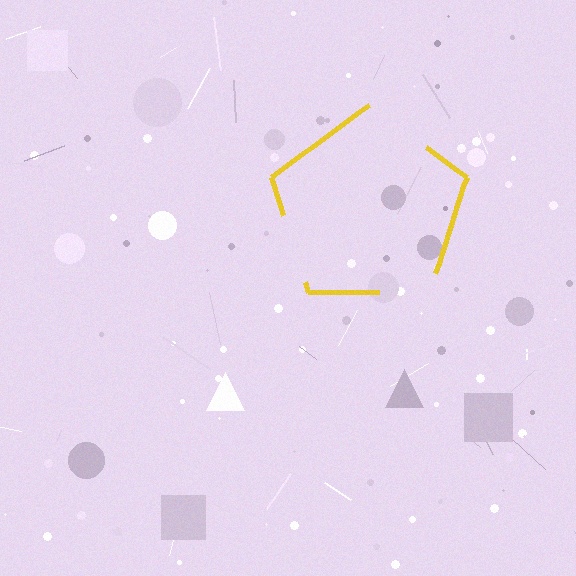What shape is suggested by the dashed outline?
The dashed outline suggests a pentagon.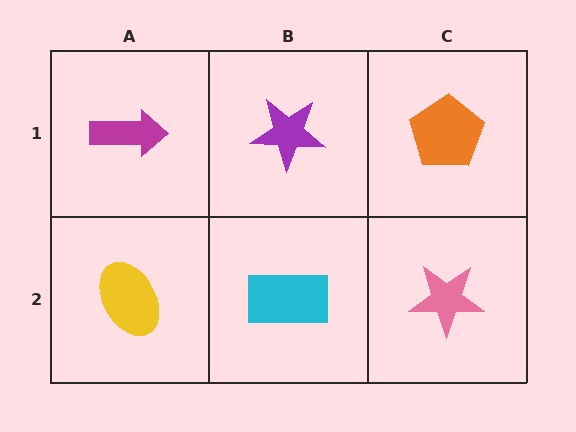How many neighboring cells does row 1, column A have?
2.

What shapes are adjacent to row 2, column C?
An orange pentagon (row 1, column C), a cyan rectangle (row 2, column B).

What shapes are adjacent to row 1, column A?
A yellow ellipse (row 2, column A), a purple star (row 1, column B).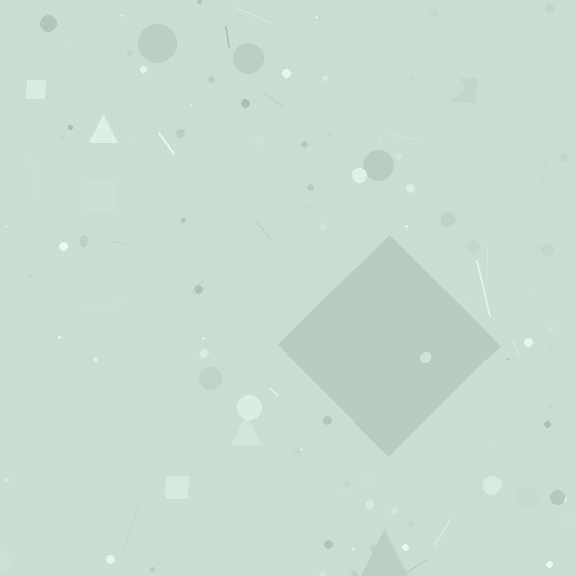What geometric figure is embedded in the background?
A diamond is embedded in the background.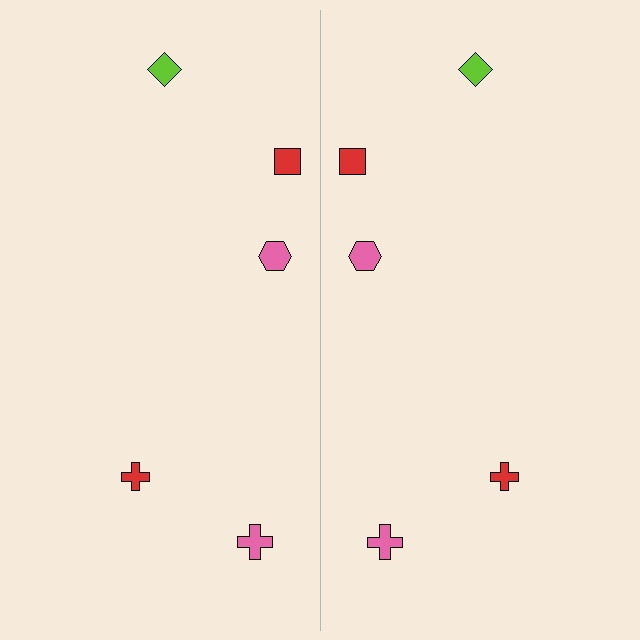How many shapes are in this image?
There are 10 shapes in this image.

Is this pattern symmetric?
Yes, this pattern has bilateral (reflection) symmetry.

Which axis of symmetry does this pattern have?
The pattern has a vertical axis of symmetry running through the center of the image.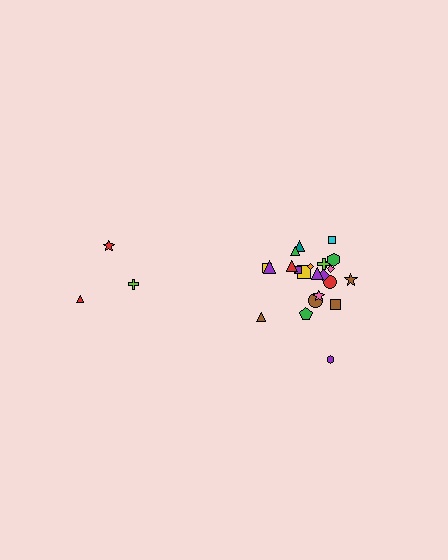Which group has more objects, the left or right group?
The right group.